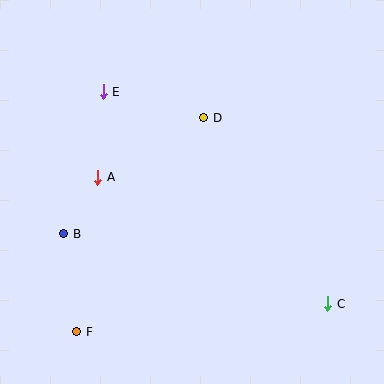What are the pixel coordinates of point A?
Point A is at (98, 177).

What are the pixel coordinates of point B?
Point B is at (64, 234).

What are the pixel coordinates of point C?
Point C is at (328, 304).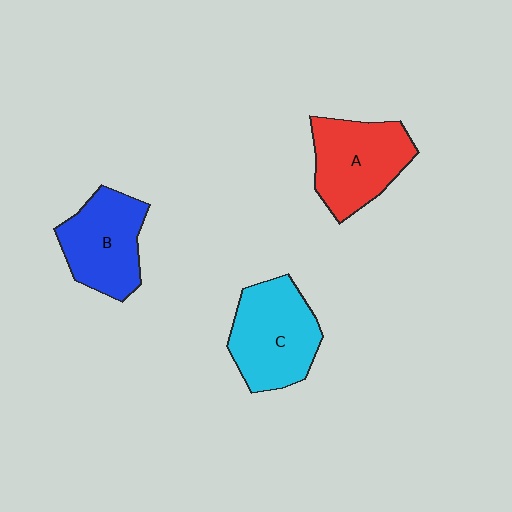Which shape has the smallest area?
Shape B (blue).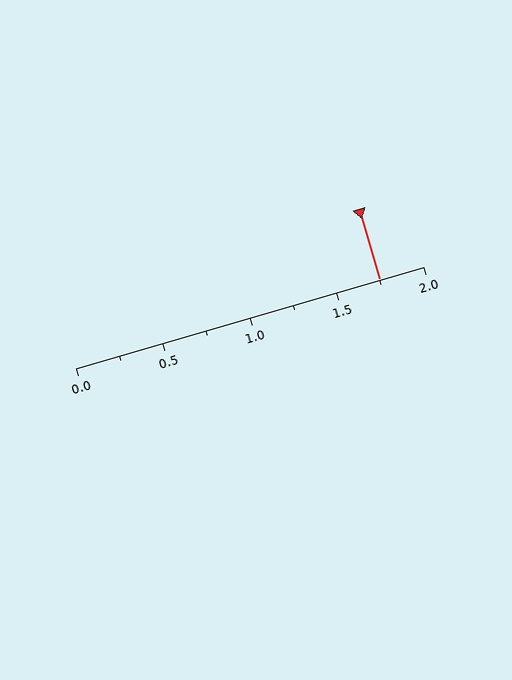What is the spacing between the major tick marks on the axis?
The major ticks are spaced 0.5 apart.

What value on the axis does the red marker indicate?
The marker indicates approximately 1.75.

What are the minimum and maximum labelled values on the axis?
The axis runs from 0.0 to 2.0.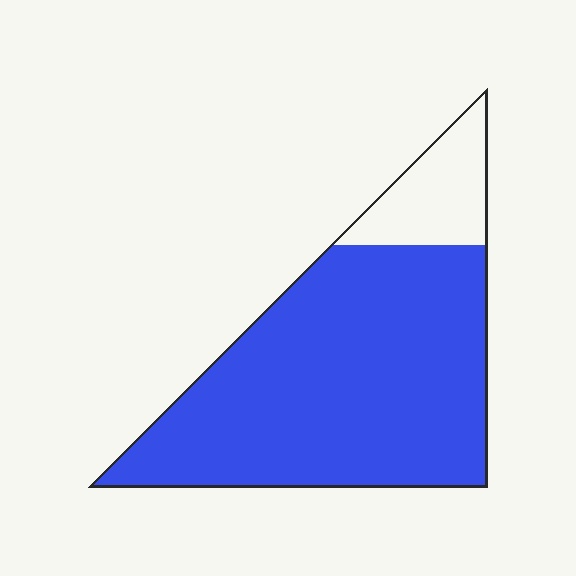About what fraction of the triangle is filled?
About five sixths (5/6).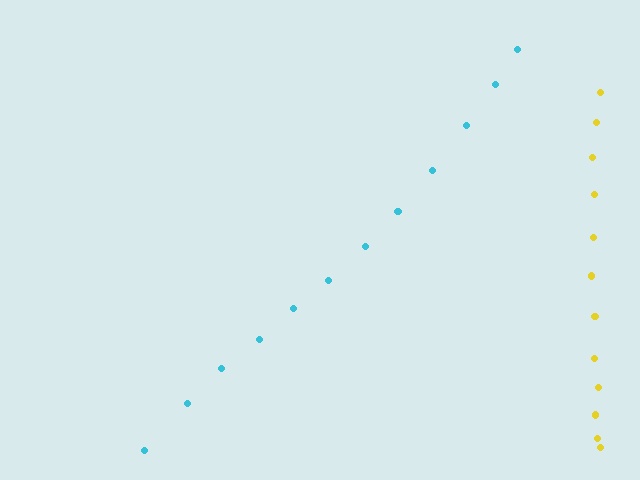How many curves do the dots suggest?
There are 2 distinct paths.